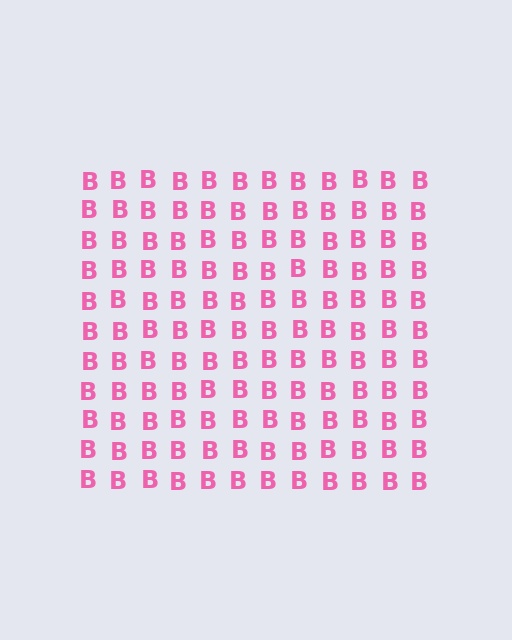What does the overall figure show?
The overall figure shows a square.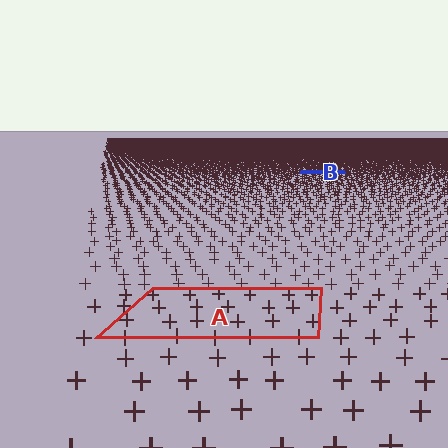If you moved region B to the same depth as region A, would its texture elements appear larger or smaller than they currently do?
They would appear larger. At a closer depth, the same texture elements are projected at a bigger on-screen size.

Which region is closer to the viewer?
Region A is closer. The texture elements there are larger and more spread out.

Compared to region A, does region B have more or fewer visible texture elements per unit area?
Region B has more texture elements per unit area — they are packed more densely because it is farther away.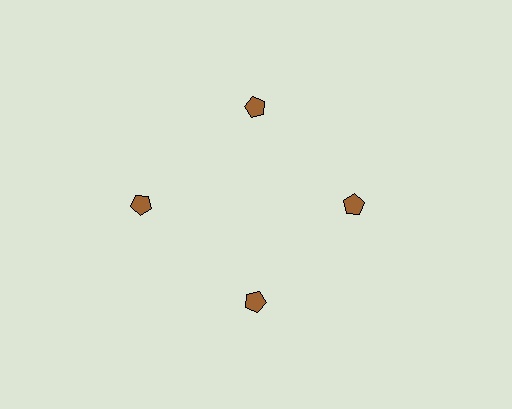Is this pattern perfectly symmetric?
No. The 4 brown pentagons are arranged in a ring, but one element near the 9 o'clock position is pushed outward from the center, breaking the 4-fold rotational symmetry.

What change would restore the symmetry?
The symmetry would be restored by moving it inward, back onto the ring so that all 4 pentagons sit at equal angles and equal distance from the center.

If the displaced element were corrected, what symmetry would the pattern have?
It would have 4-fold rotational symmetry — the pattern would map onto itself every 90 degrees.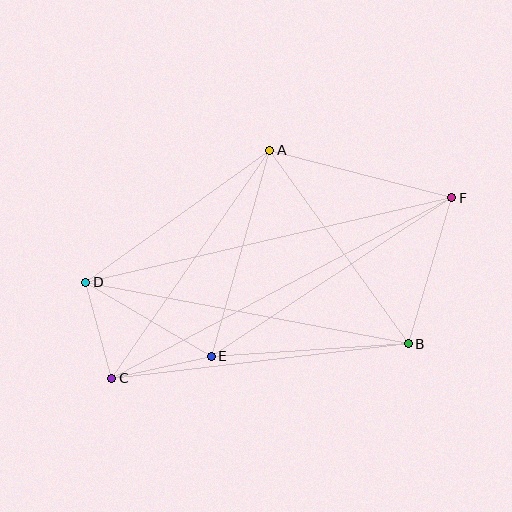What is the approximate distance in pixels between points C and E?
The distance between C and E is approximately 102 pixels.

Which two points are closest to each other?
Points C and D are closest to each other.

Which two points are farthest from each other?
Points C and F are farthest from each other.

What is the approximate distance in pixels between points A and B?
The distance between A and B is approximately 238 pixels.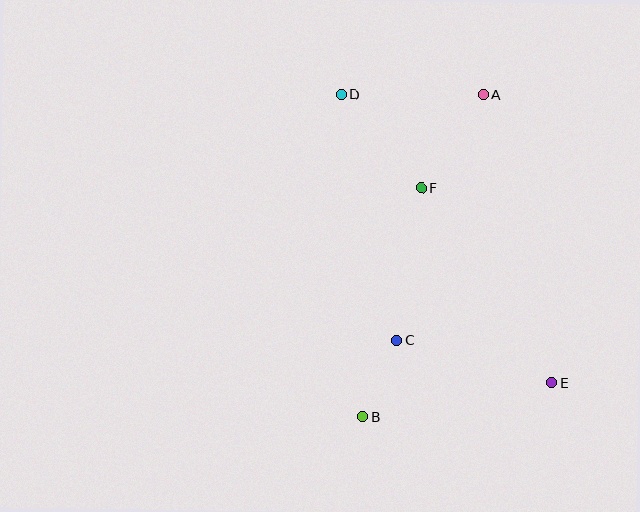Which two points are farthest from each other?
Points D and E are farthest from each other.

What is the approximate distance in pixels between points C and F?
The distance between C and F is approximately 154 pixels.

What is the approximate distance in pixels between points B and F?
The distance between B and F is approximately 236 pixels.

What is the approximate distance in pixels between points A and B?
The distance between A and B is approximately 344 pixels.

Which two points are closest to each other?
Points B and C are closest to each other.